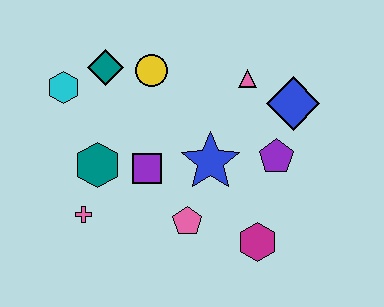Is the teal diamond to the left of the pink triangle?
Yes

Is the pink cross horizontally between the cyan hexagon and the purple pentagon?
Yes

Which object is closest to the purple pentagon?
The blue diamond is closest to the purple pentagon.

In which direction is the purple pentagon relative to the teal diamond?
The purple pentagon is to the right of the teal diamond.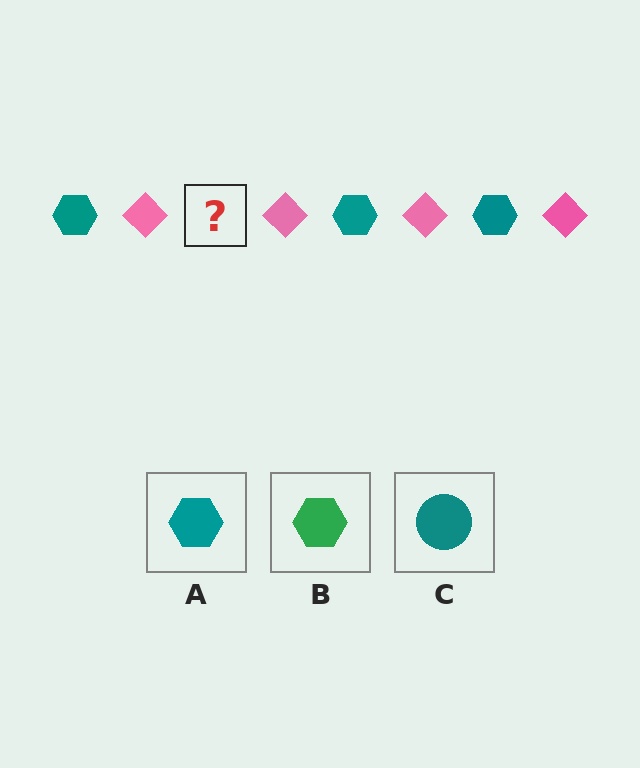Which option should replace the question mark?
Option A.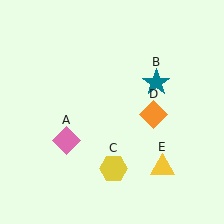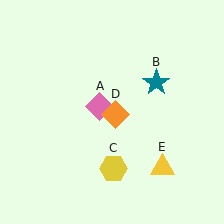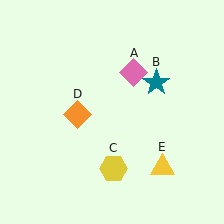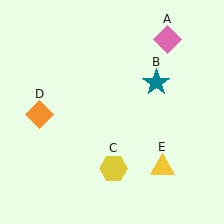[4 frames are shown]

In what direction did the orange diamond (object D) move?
The orange diamond (object D) moved left.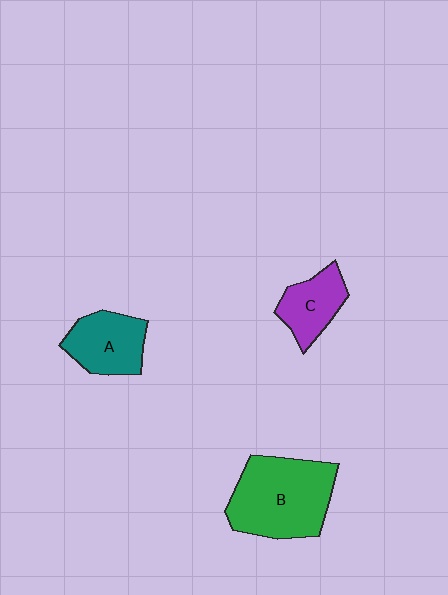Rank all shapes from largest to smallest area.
From largest to smallest: B (green), A (teal), C (purple).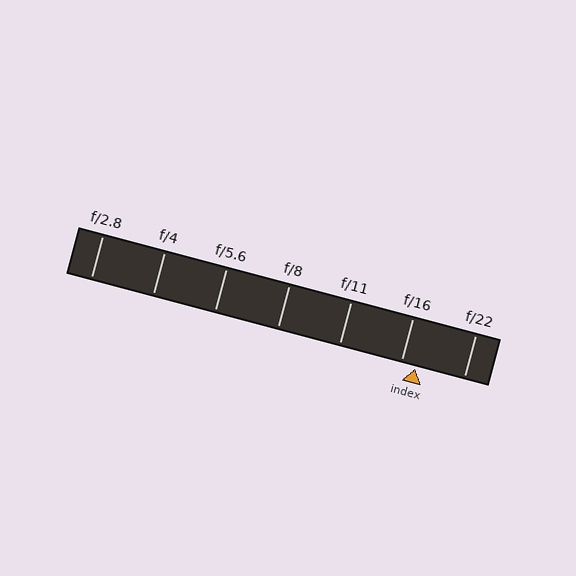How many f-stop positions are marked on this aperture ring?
There are 7 f-stop positions marked.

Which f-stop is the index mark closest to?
The index mark is closest to f/16.